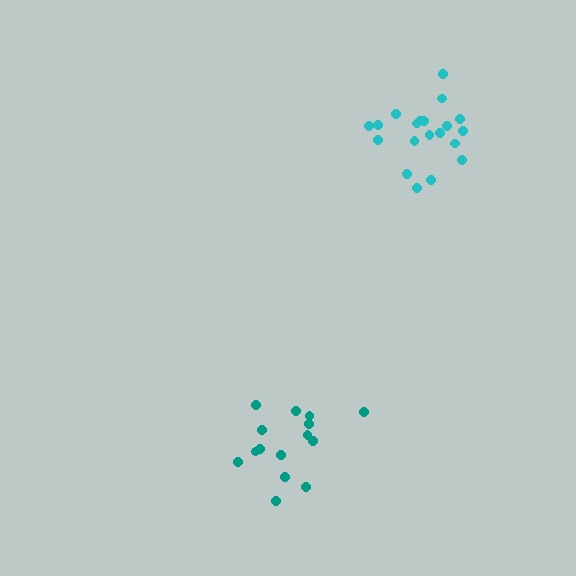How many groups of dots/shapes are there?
There are 2 groups.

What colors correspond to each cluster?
The clusters are colored: cyan, teal.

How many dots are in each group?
Group 1: 20 dots, Group 2: 15 dots (35 total).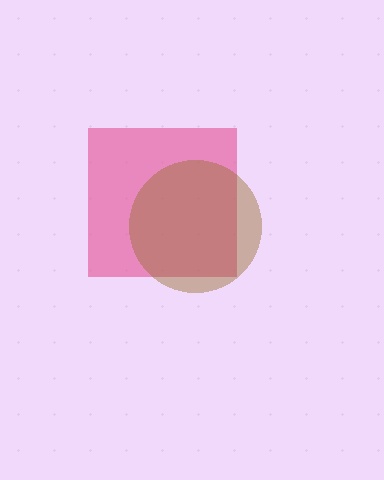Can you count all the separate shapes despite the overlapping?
Yes, there are 2 separate shapes.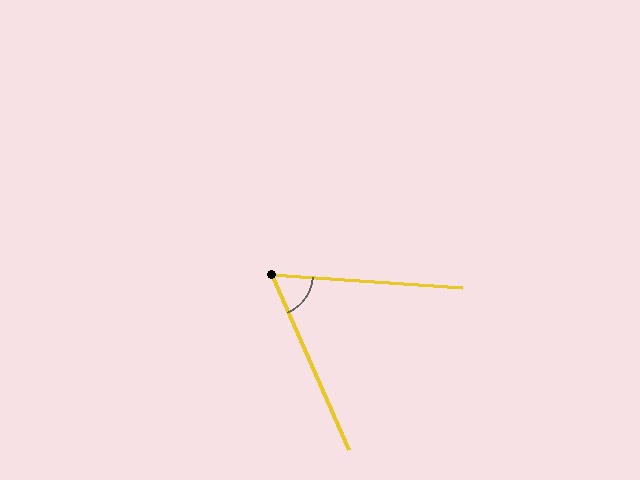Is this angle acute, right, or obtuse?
It is acute.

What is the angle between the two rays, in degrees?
Approximately 62 degrees.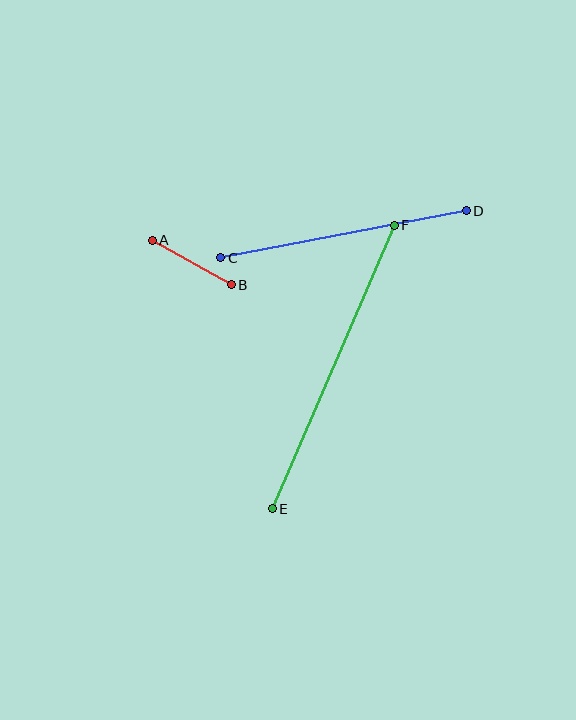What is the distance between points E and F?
The distance is approximately 309 pixels.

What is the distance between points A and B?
The distance is approximately 90 pixels.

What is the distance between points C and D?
The distance is approximately 250 pixels.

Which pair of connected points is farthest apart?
Points E and F are farthest apart.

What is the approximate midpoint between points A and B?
The midpoint is at approximately (192, 262) pixels.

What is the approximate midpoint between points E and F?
The midpoint is at approximately (333, 367) pixels.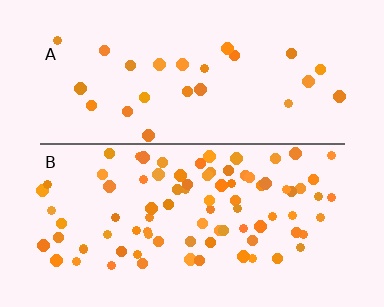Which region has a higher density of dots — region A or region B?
B (the bottom).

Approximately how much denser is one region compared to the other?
Approximately 3.3× — region B over region A.